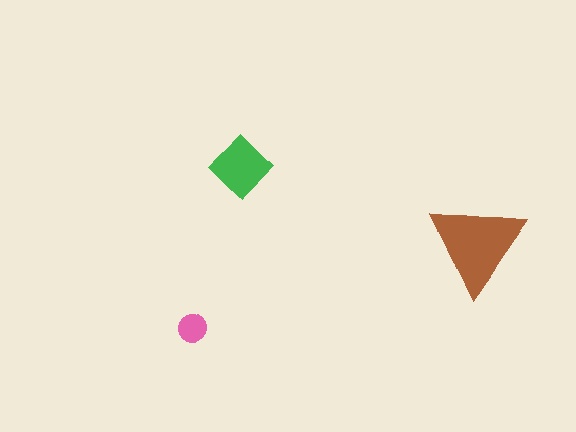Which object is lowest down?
The pink circle is bottommost.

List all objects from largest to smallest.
The brown triangle, the green diamond, the pink circle.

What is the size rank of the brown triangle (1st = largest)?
1st.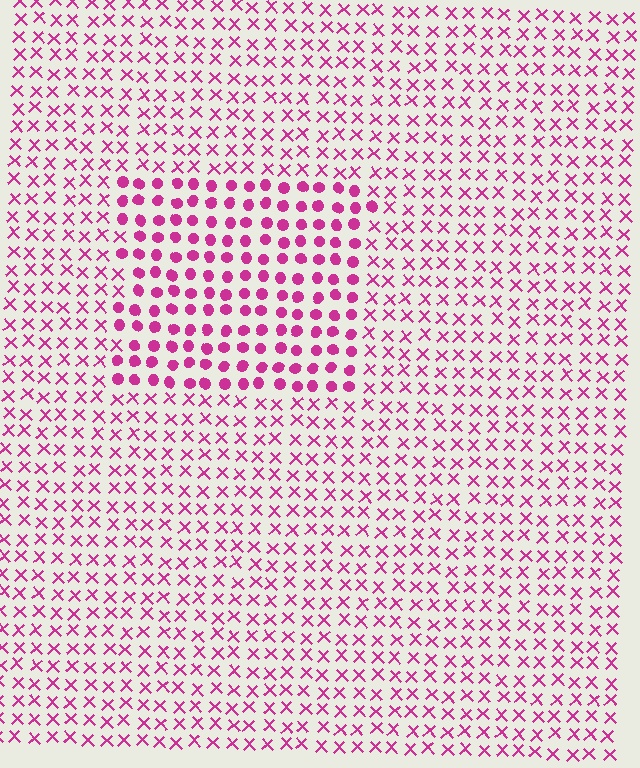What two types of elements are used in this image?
The image uses circles inside the rectangle region and X marks outside it.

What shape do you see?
I see a rectangle.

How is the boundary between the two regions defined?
The boundary is defined by a change in element shape: circles inside vs. X marks outside. All elements share the same color and spacing.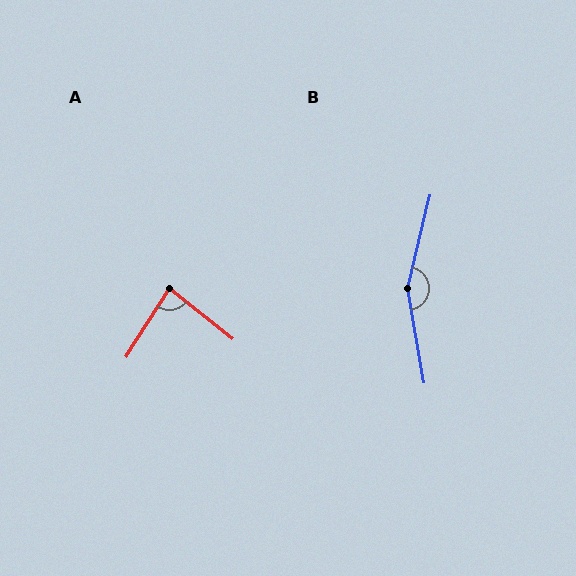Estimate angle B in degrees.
Approximately 156 degrees.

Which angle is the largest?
B, at approximately 156 degrees.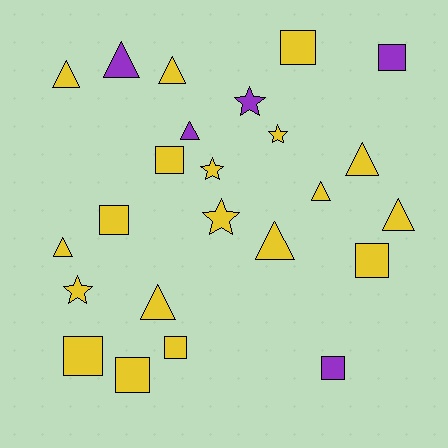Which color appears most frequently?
Yellow, with 19 objects.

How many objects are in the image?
There are 24 objects.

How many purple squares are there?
There are 2 purple squares.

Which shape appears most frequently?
Triangle, with 10 objects.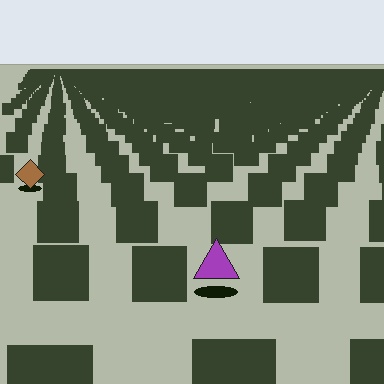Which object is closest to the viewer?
The purple triangle is closest. The texture marks near it are larger and more spread out.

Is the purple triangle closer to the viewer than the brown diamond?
Yes. The purple triangle is closer — you can tell from the texture gradient: the ground texture is coarser near it.